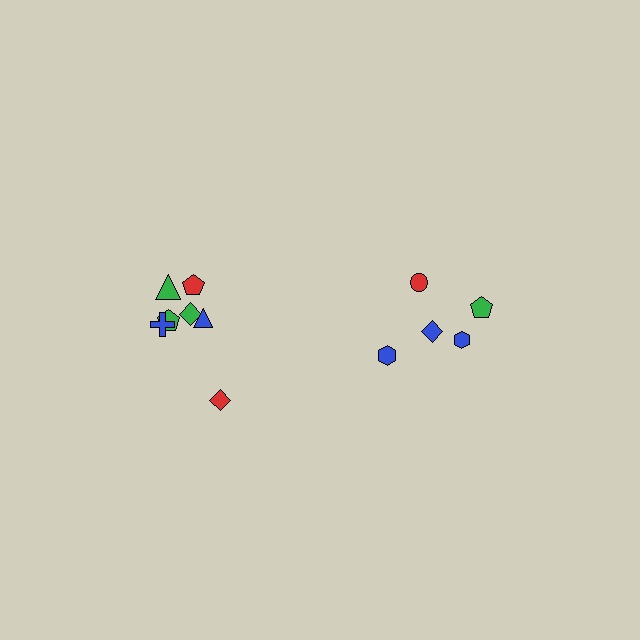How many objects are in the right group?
There are 5 objects.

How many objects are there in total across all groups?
There are 12 objects.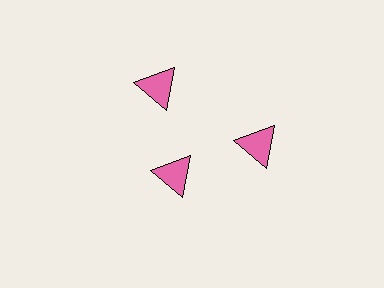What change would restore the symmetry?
The symmetry would be restored by moving it outward, back onto the ring so that all 3 triangles sit at equal angles and equal distance from the center.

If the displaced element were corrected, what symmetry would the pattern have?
It would have 3-fold rotational symmetry — the pattern would map onto itself every 120 degrees.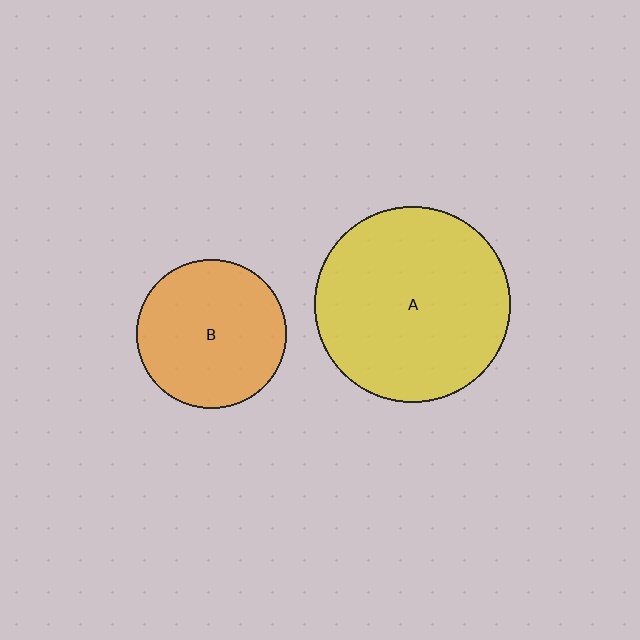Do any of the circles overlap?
No, none of the circles overlap.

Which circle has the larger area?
Circle A (yellow).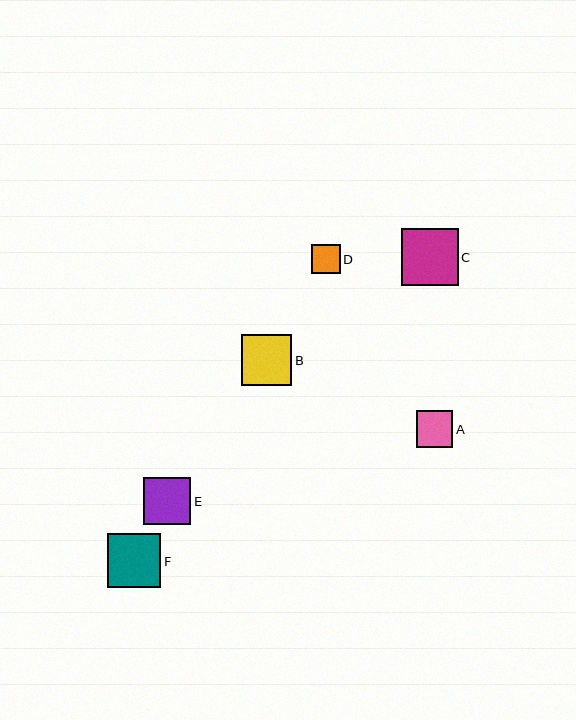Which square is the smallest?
Square D is the smallest with a size of approximately 29 pixels.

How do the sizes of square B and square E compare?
Square B and square E are approximately the same size.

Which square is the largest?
Square C is the largest with a size of approximately 57 pixels.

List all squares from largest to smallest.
From largest to smallest: C, F, B, E, A, D.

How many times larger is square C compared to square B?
Square C is approximately 1.1 times the size of square B.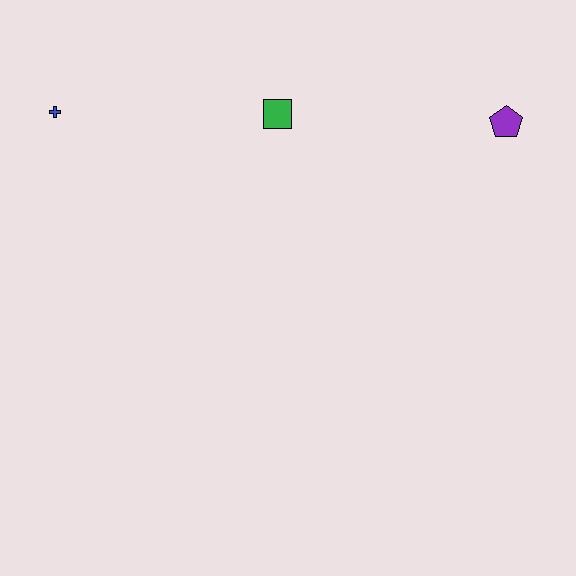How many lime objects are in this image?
There are no lime objects.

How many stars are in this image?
There are no stars.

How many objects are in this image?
There are 3 objects.